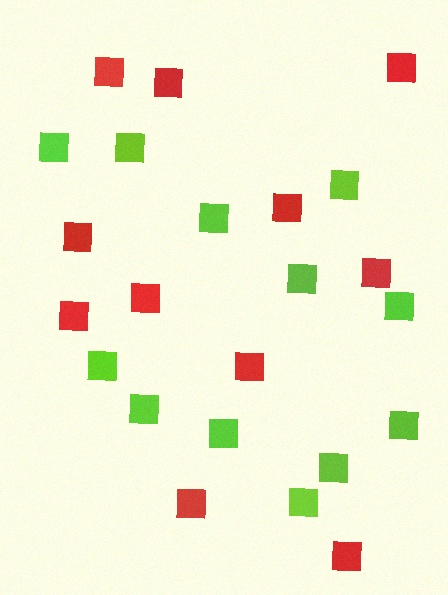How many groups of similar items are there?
There are 2 groups: one group of lime squares (12) and one group of red squares (11).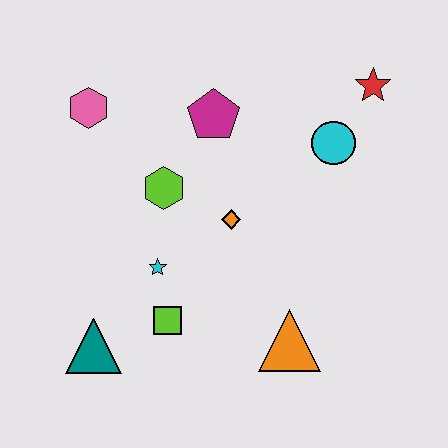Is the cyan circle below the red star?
Yes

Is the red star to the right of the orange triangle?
Yes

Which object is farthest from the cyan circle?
The teal triangle is farthest from the cyan circle.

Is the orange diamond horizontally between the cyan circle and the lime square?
Yes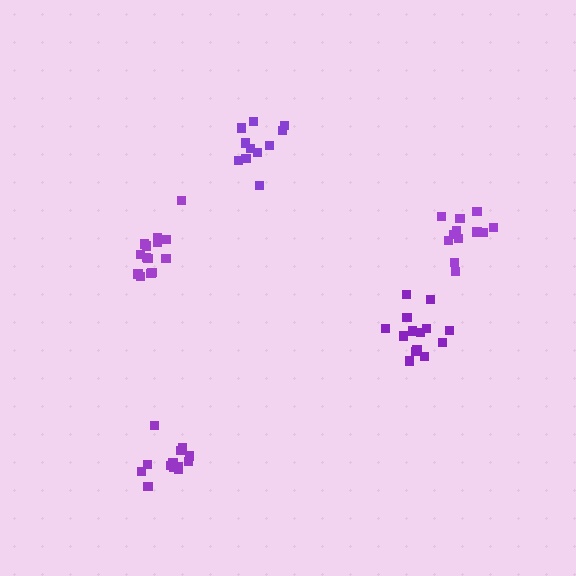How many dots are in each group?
Group 1: 14 dots, Group 2: 11 dots, Group 3: 13 dots, Group 4: 14 dots, Group 5: 12 dots (64 total).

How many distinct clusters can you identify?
There are 5 distinct clusters.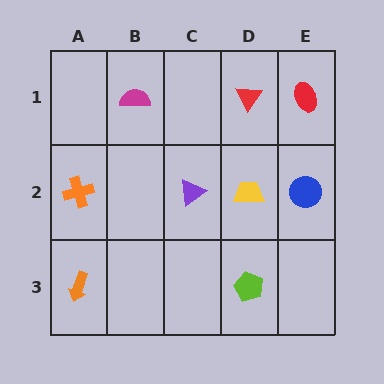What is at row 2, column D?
A yellow trapezoid.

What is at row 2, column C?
A purple triangle.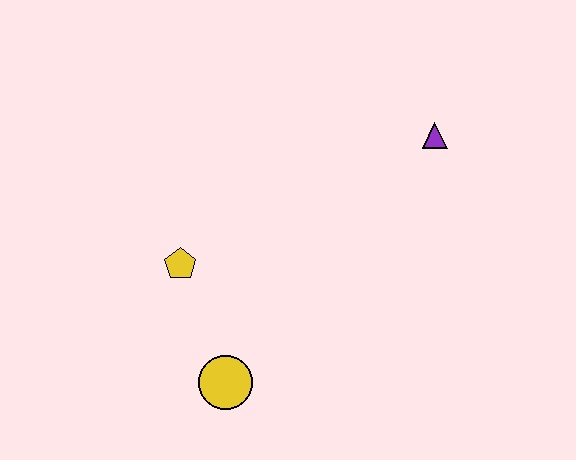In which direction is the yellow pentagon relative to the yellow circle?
The yellow pentagon is above the yellow circle.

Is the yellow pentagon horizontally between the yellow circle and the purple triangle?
No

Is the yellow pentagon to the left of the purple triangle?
Yes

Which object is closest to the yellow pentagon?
The yellow circle is closest to the yellow pentagon.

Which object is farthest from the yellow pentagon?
The purple triangle is farthest from the yellow pentagon.